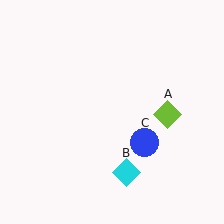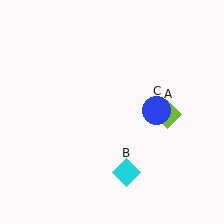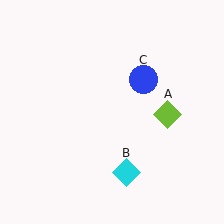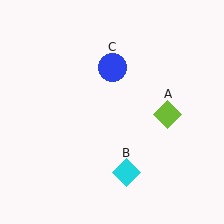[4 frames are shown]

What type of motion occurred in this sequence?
The blue circle (object C) rotated counterclockwise around the center of the scene.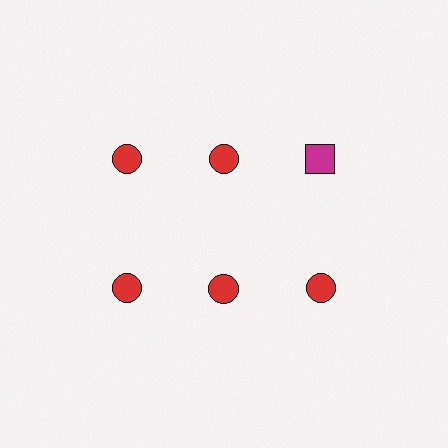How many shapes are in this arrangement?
There are 6 shapes arranged in a grid pattern.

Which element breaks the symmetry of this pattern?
The magenta square in the top row, center column breaks the symmetry. All other shapes are red circles.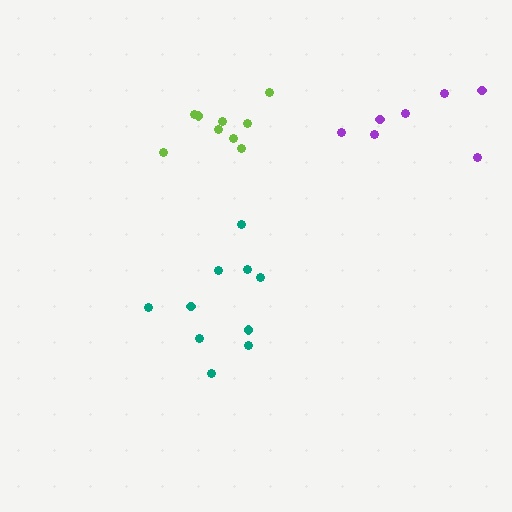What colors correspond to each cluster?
The clusters are colored: purple, lime, teal.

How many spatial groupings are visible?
There are 3 spatial groupings.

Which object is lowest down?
The teal cluster is bottommost.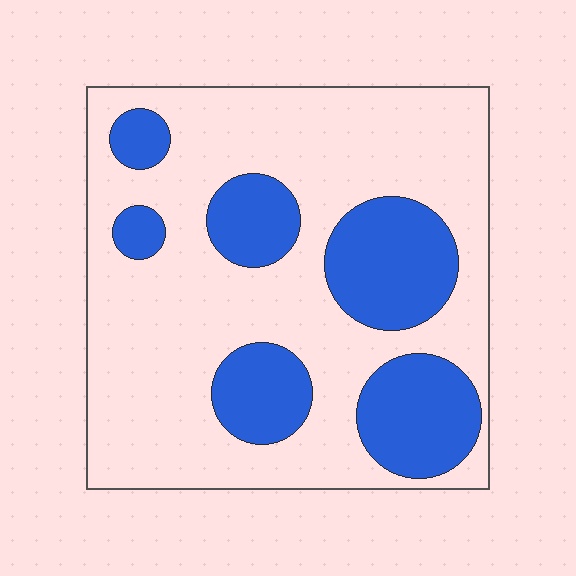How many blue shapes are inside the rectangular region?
6.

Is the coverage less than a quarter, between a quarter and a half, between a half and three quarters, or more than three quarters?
Between a quarter and a half.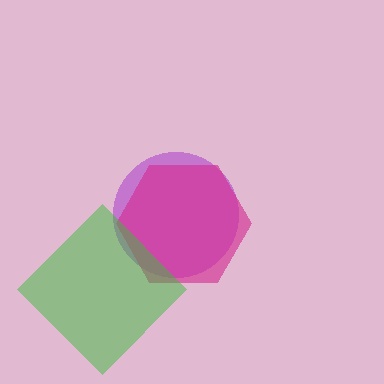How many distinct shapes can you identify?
There are 3 distinct shapes: a purple circle, a magenta hexagon, a green diamond.